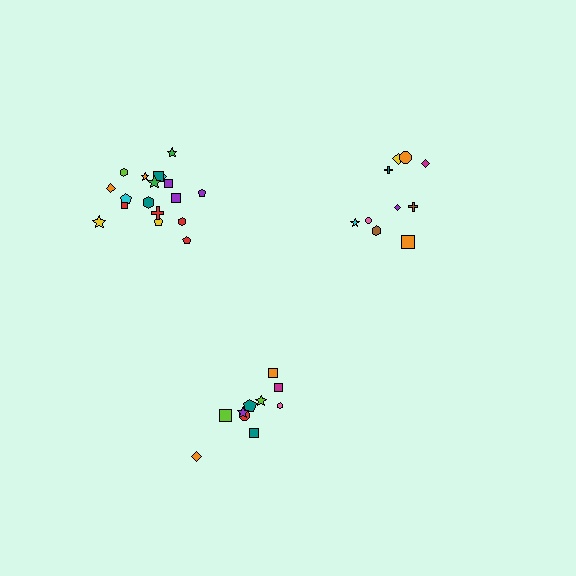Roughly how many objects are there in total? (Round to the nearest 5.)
Roughly 40 objects in total.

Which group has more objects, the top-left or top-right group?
The top-left group.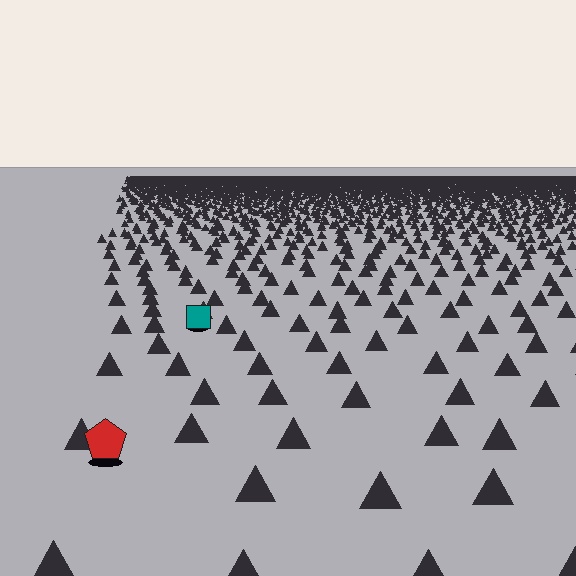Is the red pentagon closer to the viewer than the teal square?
Yes. The red pentagon is closer — you can tell from the texture gradient: the ground texture is coarser near it.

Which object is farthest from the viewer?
The teal square is farthest from the viewer. It appears smaller and the ground texture around it is denser.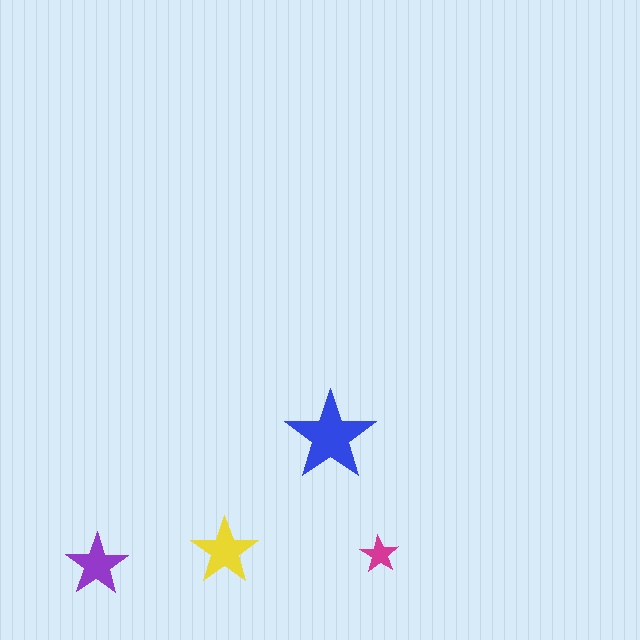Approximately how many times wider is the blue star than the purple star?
About 1.5 times wider.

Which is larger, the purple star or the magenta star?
The purple one.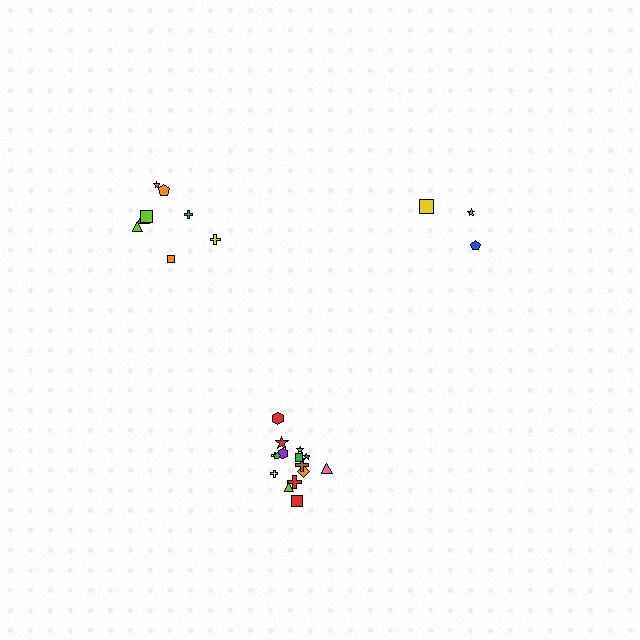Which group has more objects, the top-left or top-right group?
The top-left group.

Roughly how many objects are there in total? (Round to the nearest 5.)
Roughly 25 objects in total.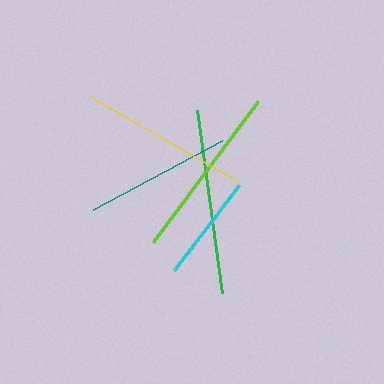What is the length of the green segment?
The green segment is approximately 184 pixels long.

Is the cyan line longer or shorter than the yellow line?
The yellow line is longer than the cyan line.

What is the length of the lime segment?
The lime segment is approximately 176 pixels long.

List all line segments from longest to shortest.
From longest to shortest: green, lime, yellow, teal, cyan.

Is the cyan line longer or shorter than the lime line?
The lime line is longer than the cyan line.